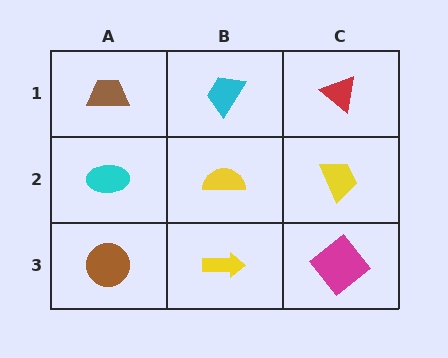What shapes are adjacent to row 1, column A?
A cyan ellipse (row 2, column A), a cyan trapezoid (row 1, column B).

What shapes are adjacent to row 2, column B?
A cyan trapezoid (row 1, column B), a yellow arrow (row 3, column B), a cyan ellipse (row 2, column A), a yellow trapezoid (row 2, column C).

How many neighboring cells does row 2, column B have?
4.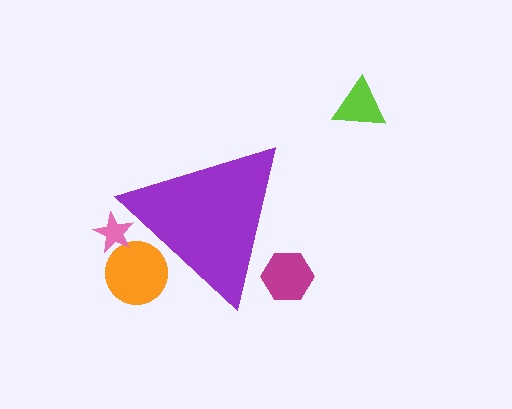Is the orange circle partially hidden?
Yes, the orange circle is partially hidden behind the purple triangle.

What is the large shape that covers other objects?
A purple triangle.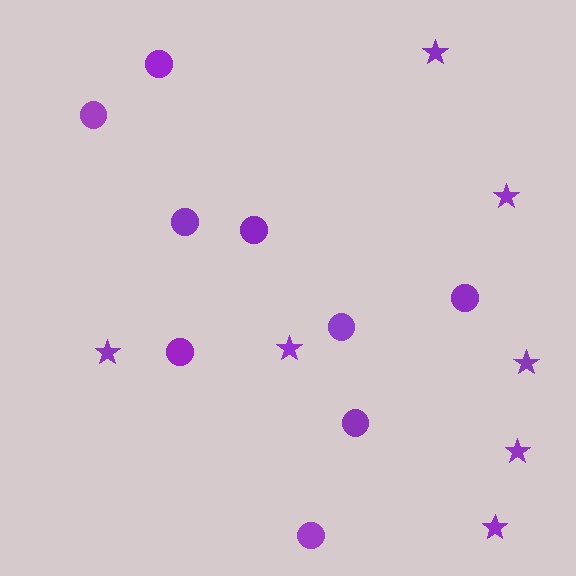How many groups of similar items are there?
There are 2 groups: one group of stars (7) and one group of circles (9).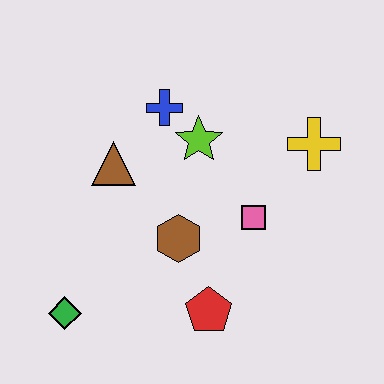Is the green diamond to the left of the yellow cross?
Yes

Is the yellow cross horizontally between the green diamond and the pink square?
No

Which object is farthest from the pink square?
The green diamond is farthest from the pink square.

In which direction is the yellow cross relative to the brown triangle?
The yellow cross is to the right of the brown triangle.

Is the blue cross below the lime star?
No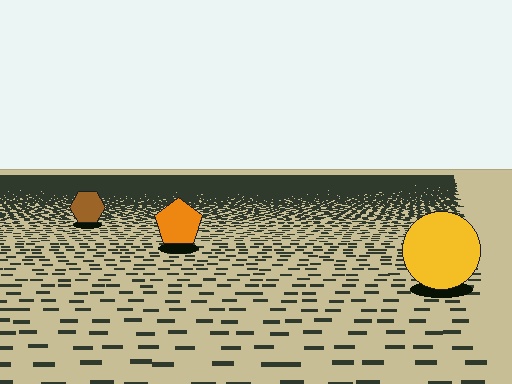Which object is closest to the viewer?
The yellow circle is closest. The texture marks near it are larger and more spread out.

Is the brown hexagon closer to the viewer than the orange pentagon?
No. The orange pentagon is closer — you can tell from the texture gradient: the ground texture is coarser near it.